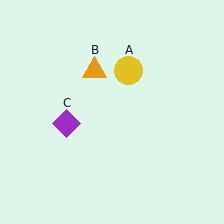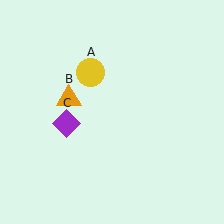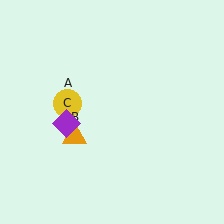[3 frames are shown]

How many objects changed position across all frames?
2 objects changed position: yellow circle (object A), orange triangle (object B).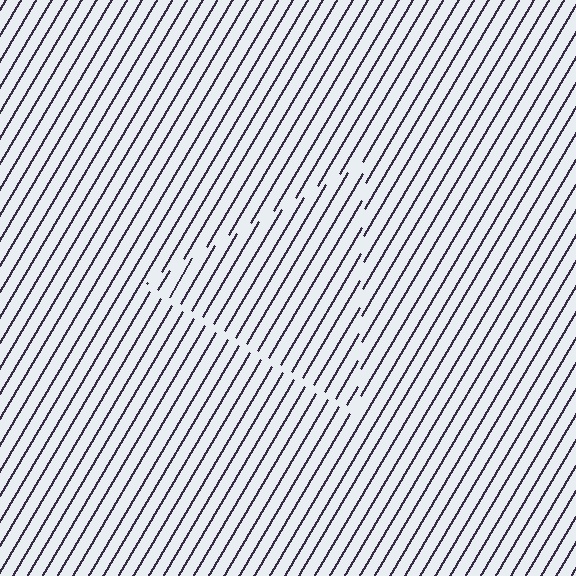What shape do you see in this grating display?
An illusory triangle. The interior of the shape contains the same grating, shifted by half a period — the contour is defined by the phase discontinuity where line-ends from the inner and outer gratings abut.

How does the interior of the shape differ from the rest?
The interior of the shape contains the same grating, shifted by half a period — the contour is defined by the phase discontinuity where line-ends from the inner and outer gratings abut.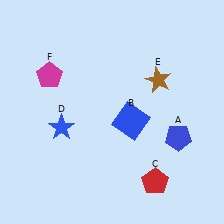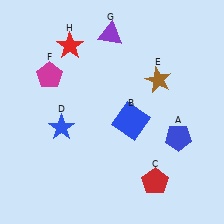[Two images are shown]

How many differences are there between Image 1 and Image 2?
There are 2 differences between the two images.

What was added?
A purple triangle (G), a red star (H) were added in Image 2.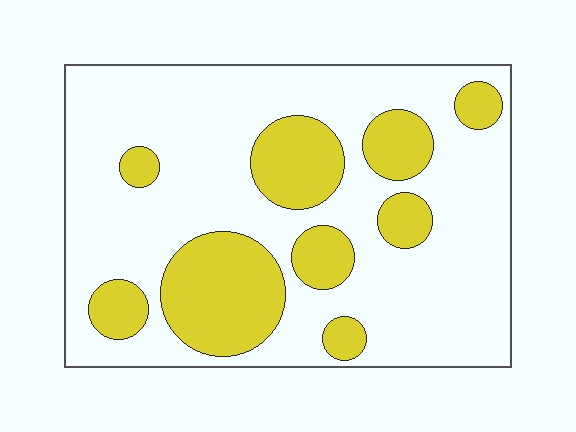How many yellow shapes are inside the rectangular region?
9.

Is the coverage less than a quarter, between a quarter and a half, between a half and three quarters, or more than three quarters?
Between a quarter and a half.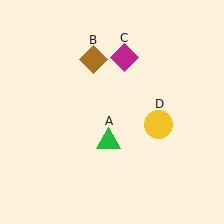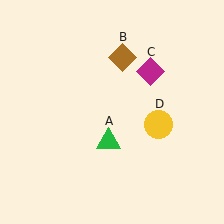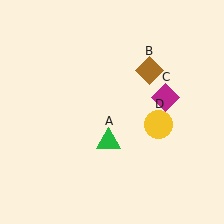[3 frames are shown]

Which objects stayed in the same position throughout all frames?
Green triangle (object A) and yellow circle (object D) remained stationary.